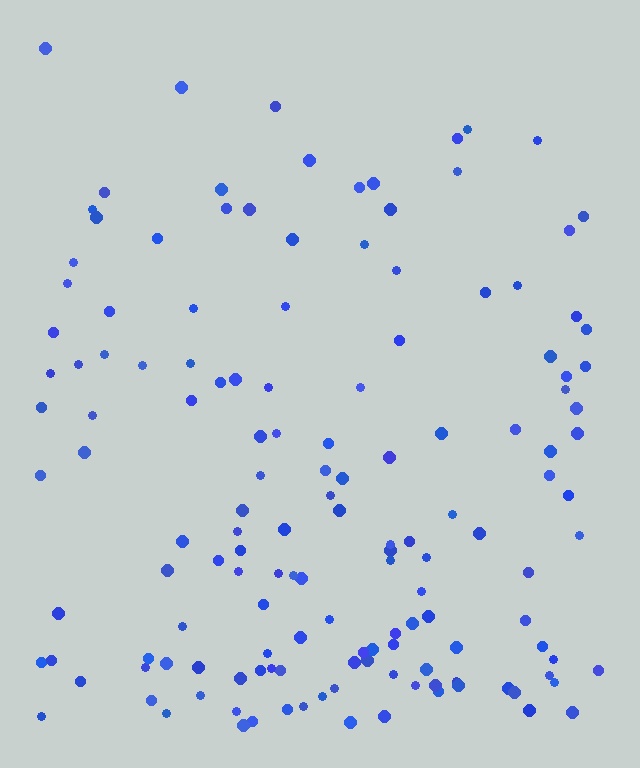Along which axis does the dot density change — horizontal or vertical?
Vertical.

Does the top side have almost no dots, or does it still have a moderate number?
Still a moderate number, just noticeably fewer than the bottom.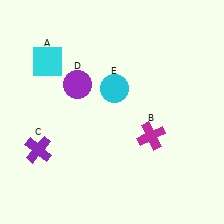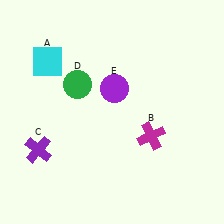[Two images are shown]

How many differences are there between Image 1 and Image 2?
There are 2 differences between the two images.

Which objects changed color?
D changed from purple to green. E changed from cyan to purple.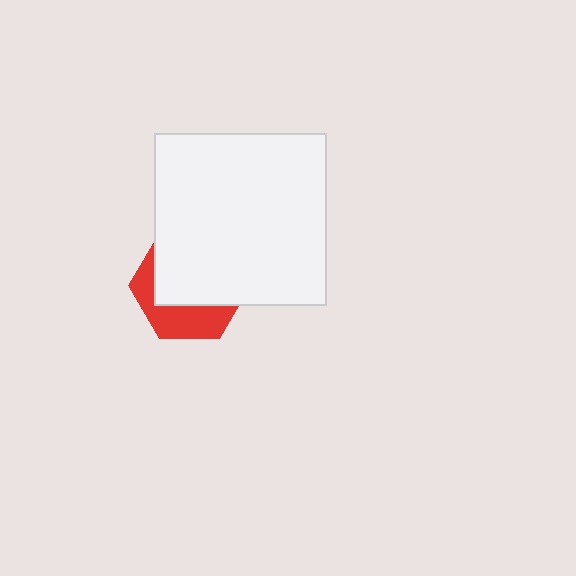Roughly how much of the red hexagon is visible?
A small part of it is visible (roughly 38%).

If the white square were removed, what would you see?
You would see the complete red hexagon.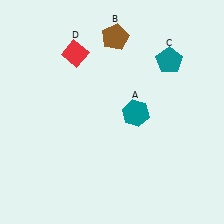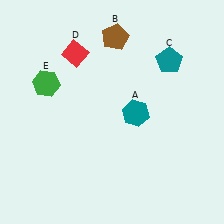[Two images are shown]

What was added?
A green hexagon (E) was added in Image 2.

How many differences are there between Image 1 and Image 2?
There is 1 difference between the two images.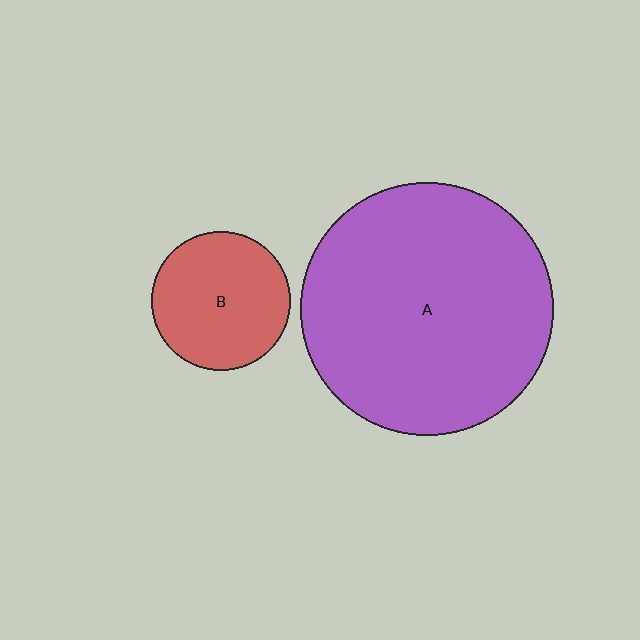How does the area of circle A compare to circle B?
Approximately 3.3 times.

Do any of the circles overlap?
No, none of the circles overlap.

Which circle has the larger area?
Circle A (purple).